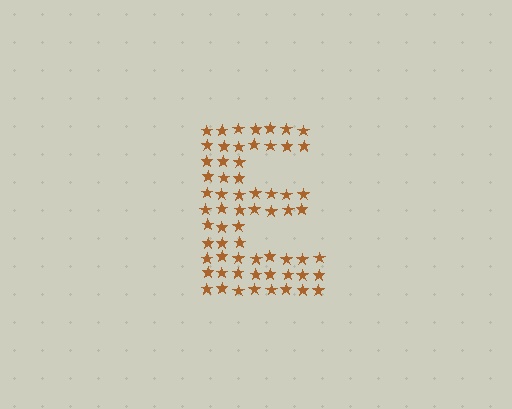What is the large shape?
The large shape is the letter E.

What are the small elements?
The small elements are stars.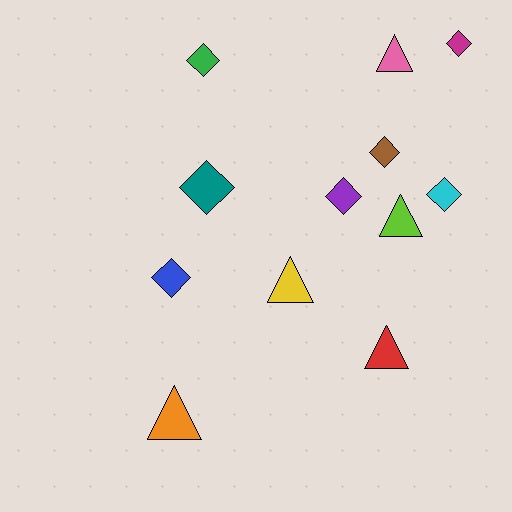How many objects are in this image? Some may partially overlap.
There are 12 objects.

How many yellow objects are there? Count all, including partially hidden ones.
There is 1 yellow object.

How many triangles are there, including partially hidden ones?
There are 5 triangles.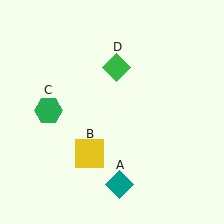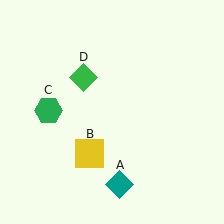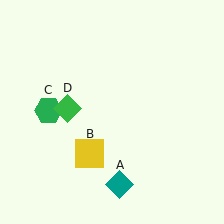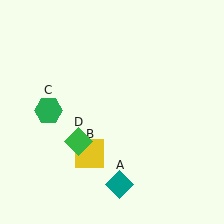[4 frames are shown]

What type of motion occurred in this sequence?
The green diamond (object D) rotated counterclockwise around the center of the scene.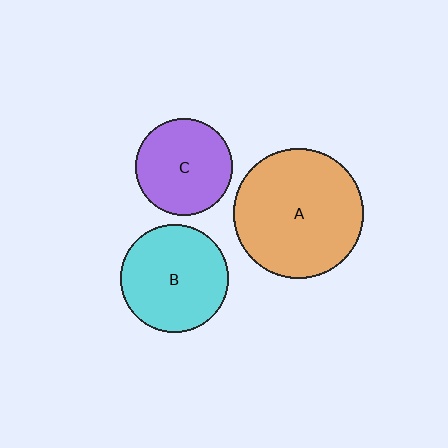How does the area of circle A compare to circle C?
Approximately 1.8 times.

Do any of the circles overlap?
No, none of the circles overlap.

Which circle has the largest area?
Circle A (orange).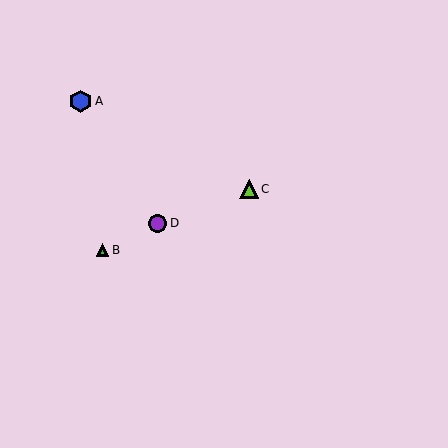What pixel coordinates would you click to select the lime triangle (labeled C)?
Click at (249, 189) to select the lime triangle C.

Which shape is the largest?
The blue hexagon (labeled A) is the largest.